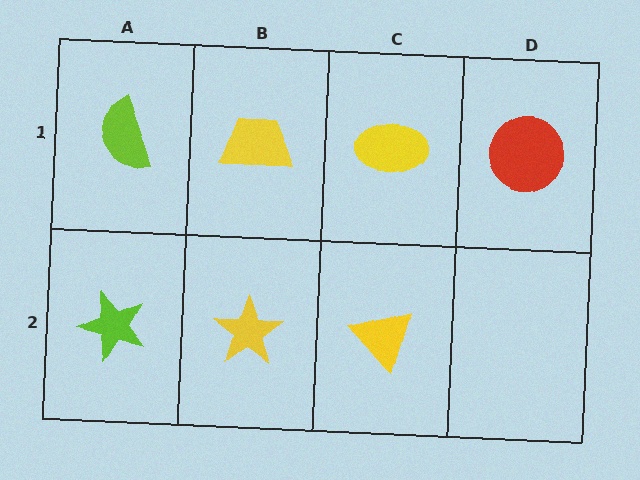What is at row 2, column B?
A yellow star.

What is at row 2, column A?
A lime star.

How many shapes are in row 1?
4 shapes.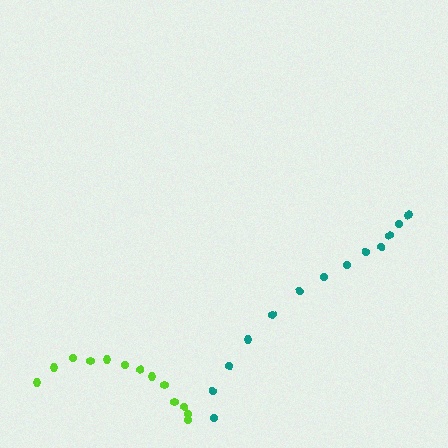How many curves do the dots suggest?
There are 2 distinct paths.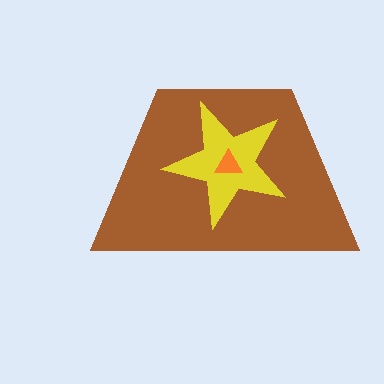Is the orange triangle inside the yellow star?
Yes.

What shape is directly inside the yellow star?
The orange triangle.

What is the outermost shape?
The brown trapezoid.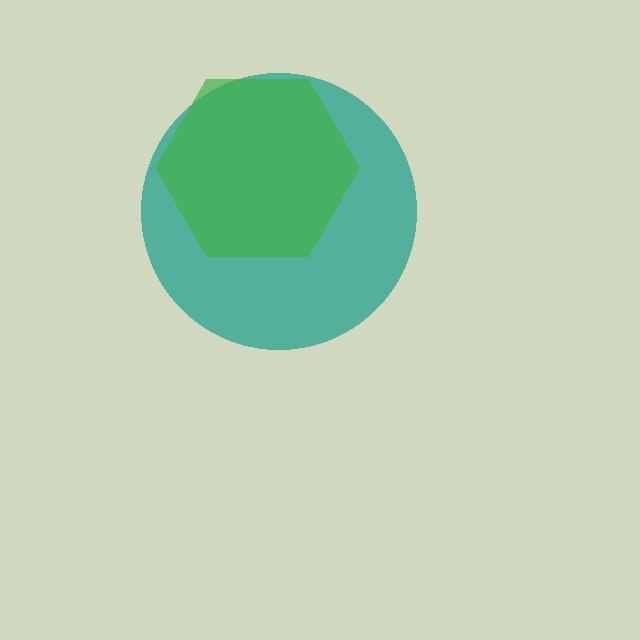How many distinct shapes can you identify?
There are 2 distinct shapes: a teal circle, a green hexagon.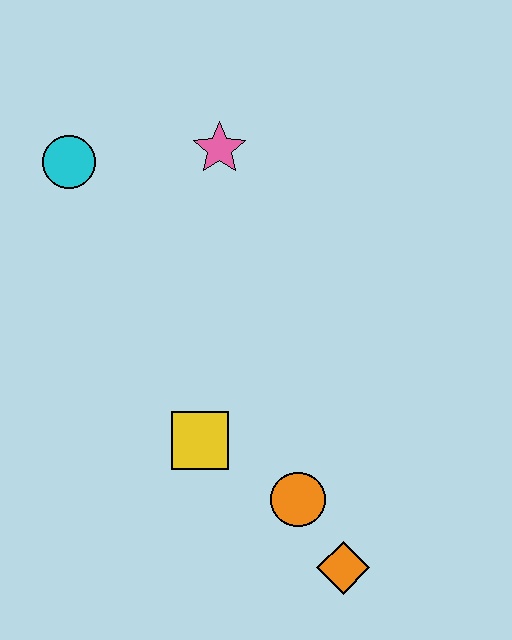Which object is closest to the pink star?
The cyan circle is closest to the pink star.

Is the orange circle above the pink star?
No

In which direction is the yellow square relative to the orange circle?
The yellow square is to the left of the orange circle.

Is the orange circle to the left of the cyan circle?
No